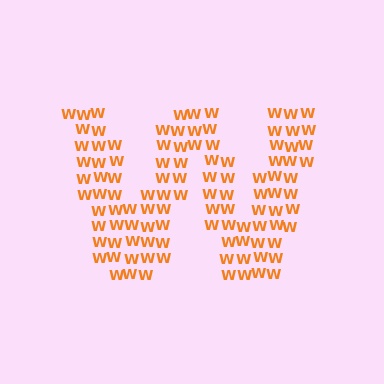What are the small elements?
The small elements are letter W's.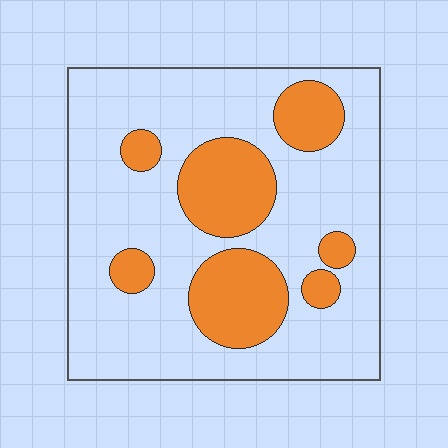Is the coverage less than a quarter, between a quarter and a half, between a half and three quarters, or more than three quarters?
Between a quarter and a half.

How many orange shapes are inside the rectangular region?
7.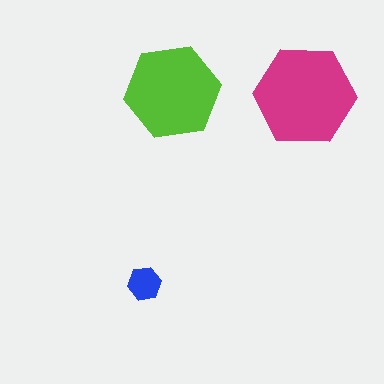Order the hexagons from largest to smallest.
the magenta one, the lime one, the blue one.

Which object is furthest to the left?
The blue hexagon is leftmost.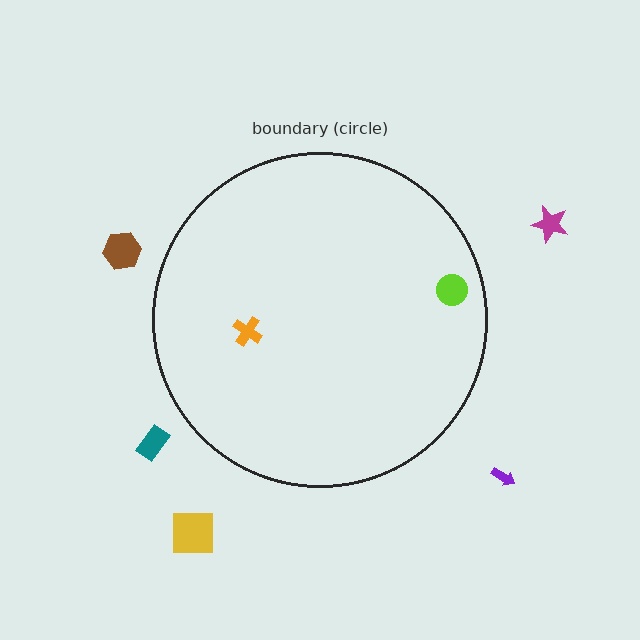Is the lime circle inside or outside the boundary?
Inside.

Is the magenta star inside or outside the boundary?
Outside.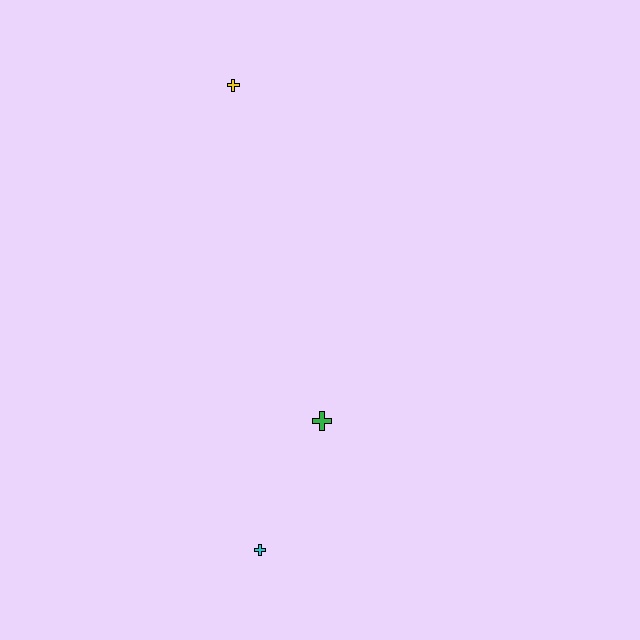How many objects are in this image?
There are 3 objects.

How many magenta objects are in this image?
There are no magenta objects.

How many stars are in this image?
There are no stars.